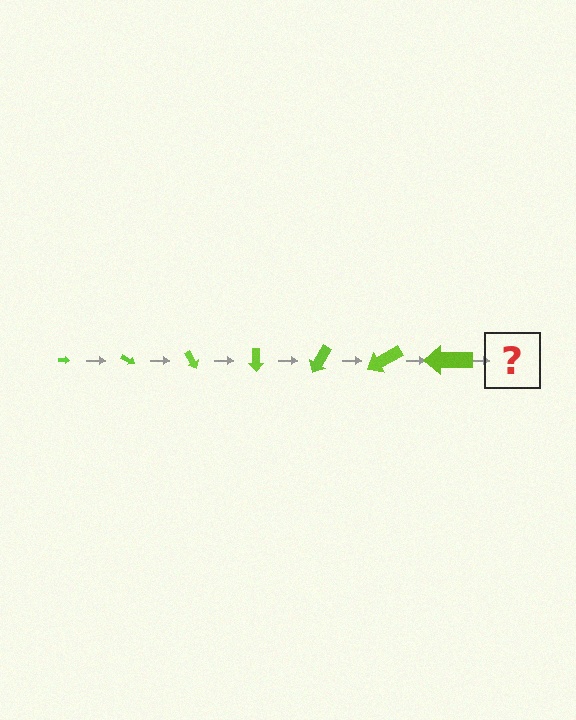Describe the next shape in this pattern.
It should be an arrow, larger than the previous one and rotated 210 degrees from the start.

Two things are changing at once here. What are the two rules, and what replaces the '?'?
The two rules are that the arrow grows larger each step and it rotates 30 degrees each step. The '?' should be an arrow, larger than the previous one and rotated 210 degrees from the start.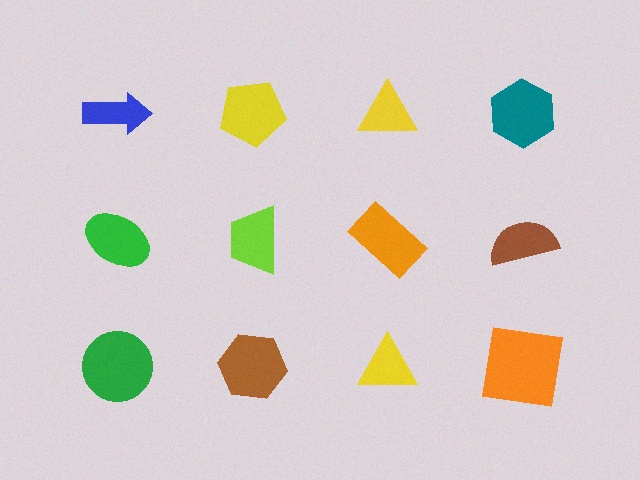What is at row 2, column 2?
A lime trapezoid.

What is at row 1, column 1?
A blue arrow.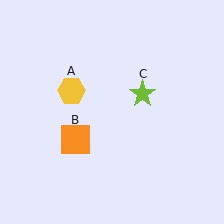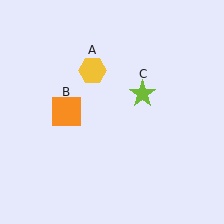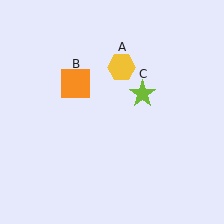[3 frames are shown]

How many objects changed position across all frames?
2 objects changed position: yellow hexagon (object A), orange square (object B).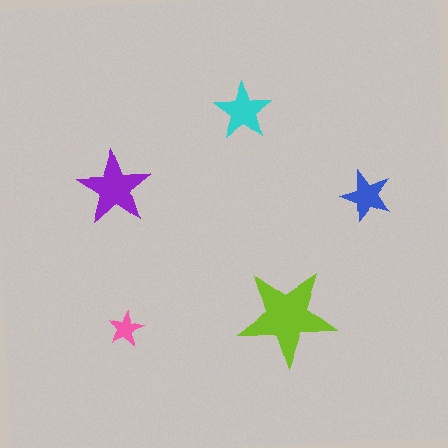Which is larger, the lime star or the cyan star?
The lime one.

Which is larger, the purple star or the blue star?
The purple one.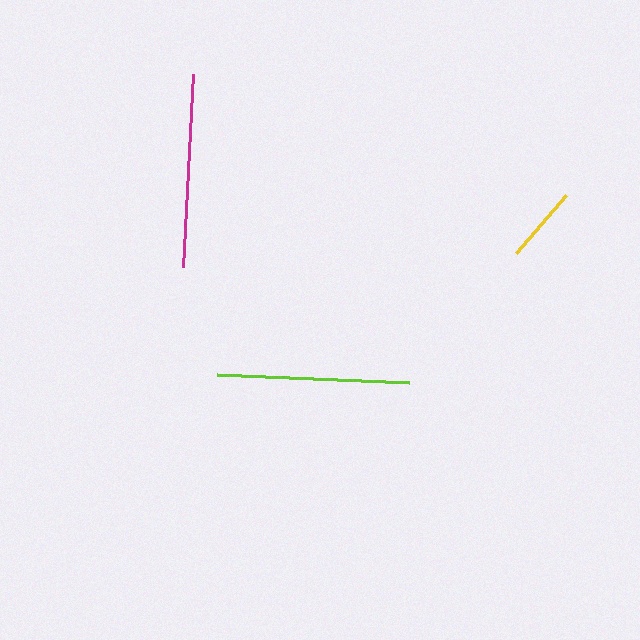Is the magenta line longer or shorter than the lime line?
The magenta line is longer than the lime line.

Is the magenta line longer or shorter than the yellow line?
The magenta line is longer than the yellow line.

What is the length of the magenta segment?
The magenta segment is approximately 193 pixels long.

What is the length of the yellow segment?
The yellow segment is approximately 77 pixels long.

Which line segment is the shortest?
The yellow line is the shortest at approximately 77 pixels.